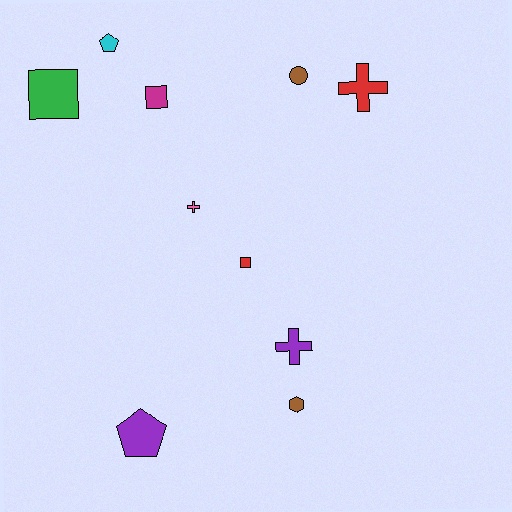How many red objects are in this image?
There are 2 red objects.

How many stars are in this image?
There are no stars.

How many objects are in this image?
There are 10 objects.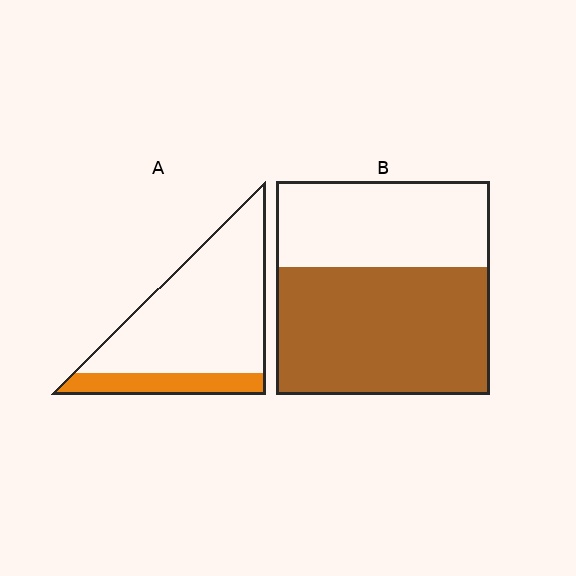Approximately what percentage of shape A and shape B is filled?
A is approximately 20% and B is approximately 60%.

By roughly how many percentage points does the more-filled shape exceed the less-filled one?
By roughly 40 percentage points (B over A).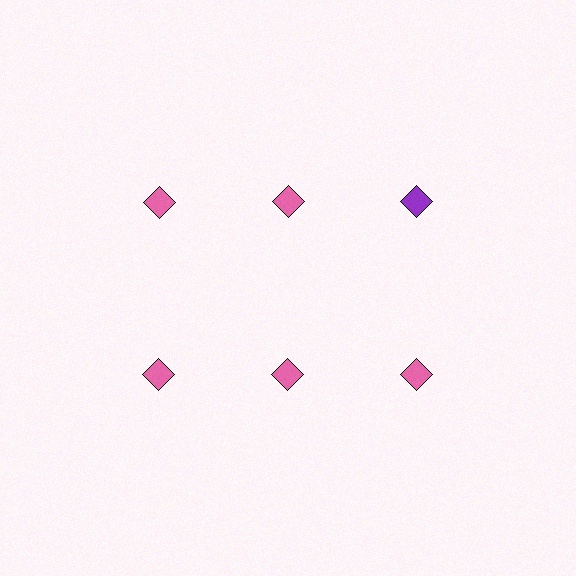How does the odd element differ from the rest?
It has a different color: purple instead of pink.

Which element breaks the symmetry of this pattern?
The purple diamond in the top row, center column breaks the symmetry. All other shapes are pink diamonds.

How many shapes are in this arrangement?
There are 6 shapes arranged in a grid pattern.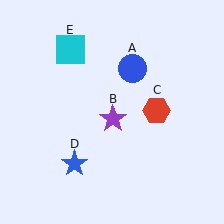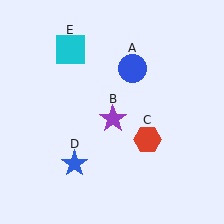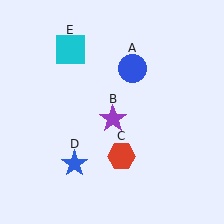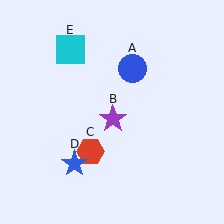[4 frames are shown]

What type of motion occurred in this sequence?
The red hexagon (object C) rotated clockwise around the center of the scene.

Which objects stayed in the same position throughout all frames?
Blue circle (object A) and purple star (object B) and blue star (object D) and cyan square (object E) remained stationary.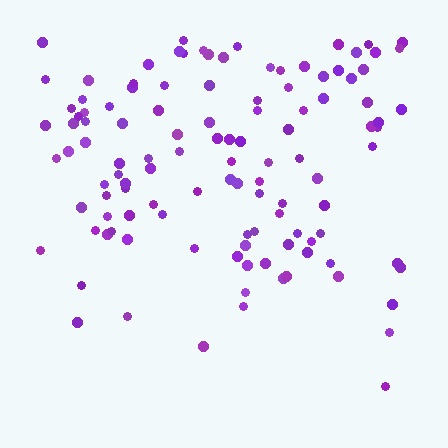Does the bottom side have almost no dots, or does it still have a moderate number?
Still a moderate number, just noticeably fewer than the top.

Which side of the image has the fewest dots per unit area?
The bottom.